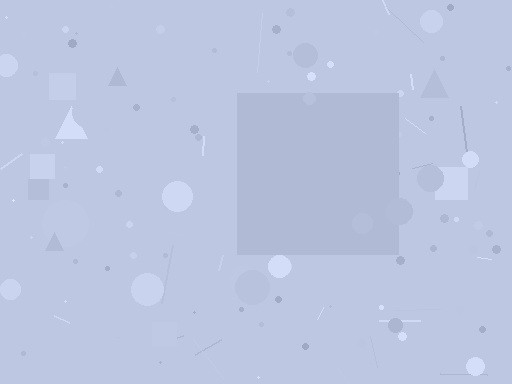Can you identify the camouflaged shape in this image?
The camouflaged shape is a square.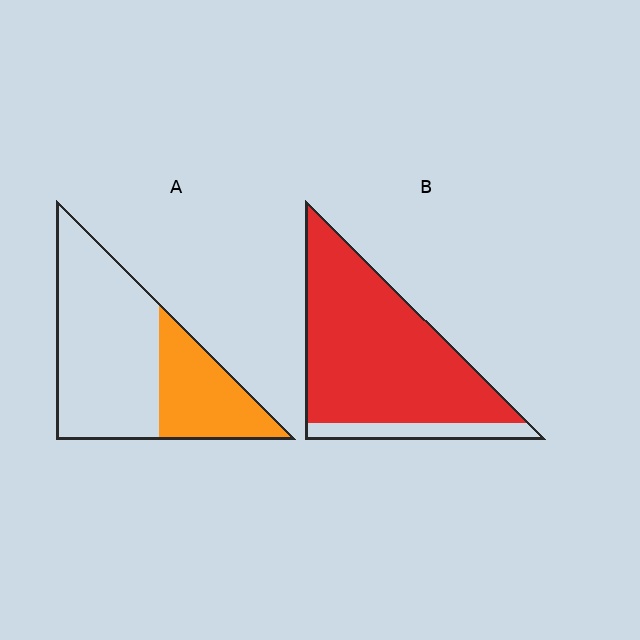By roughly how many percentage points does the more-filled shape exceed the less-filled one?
By roughly 55 percentage points (B over A).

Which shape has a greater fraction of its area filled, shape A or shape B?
Shape B.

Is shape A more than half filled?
No.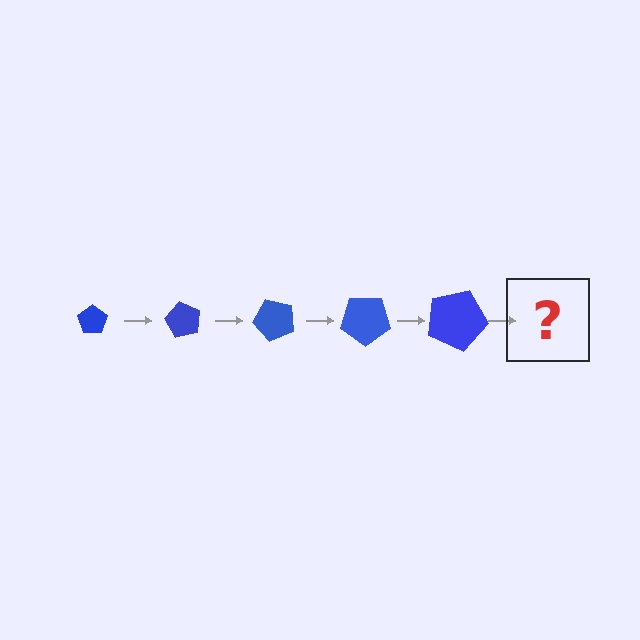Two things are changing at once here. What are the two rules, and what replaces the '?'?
The two rules are that the pentagon grows larger each step and it rotates 60 degrees each step. The '?' should be a pentagon, larger than the previous one and rotated 300 degrees from the start.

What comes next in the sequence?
The next element should be a pentagon, larger than the previous one and rotated 300 degrees from the start.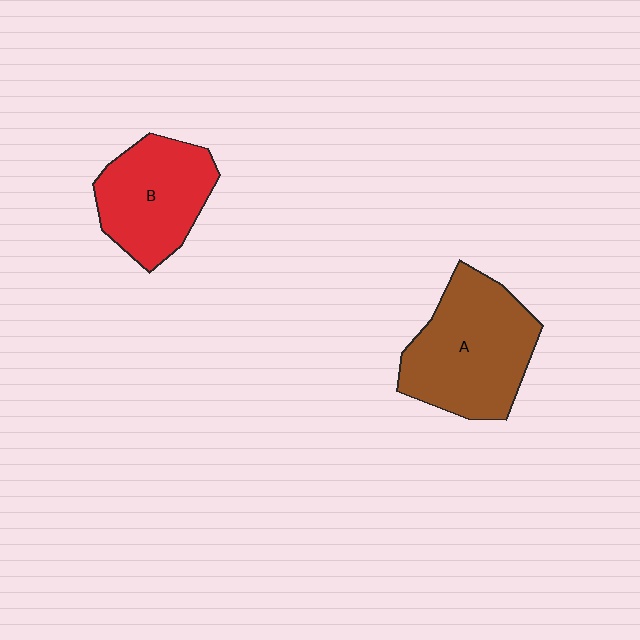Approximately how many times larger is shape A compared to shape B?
Approximately 1.3 times.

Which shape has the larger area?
Shape A (brown).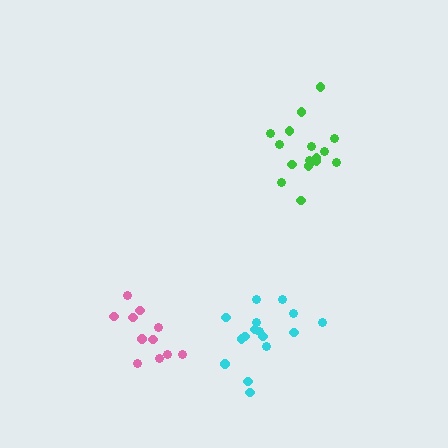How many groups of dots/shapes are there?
There are 3 groups.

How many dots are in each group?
Group 1: 16 dots, Group 2: 17 dots, Group 3: 11 dots (44 total).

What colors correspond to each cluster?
The clusters are colored: cyan, green, pink.